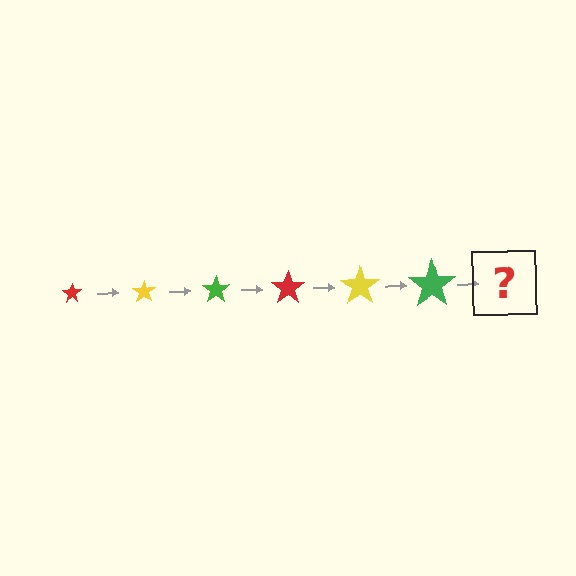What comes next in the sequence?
The next element should be a red star, larger than the previous one.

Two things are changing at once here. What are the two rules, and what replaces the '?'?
The two rules are that the star grows larger each step and the color cycles through red, yellow, and green. The '?' should be a red star, larger than the previous one.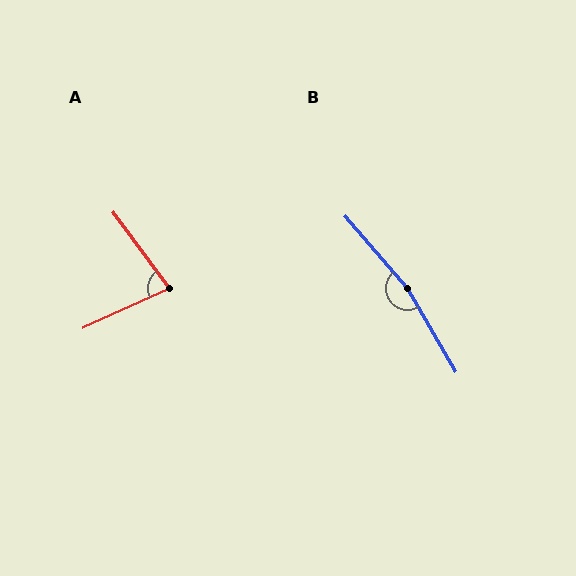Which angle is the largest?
B, at approximately 170 degrees.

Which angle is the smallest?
A, at approximately 78 degrees.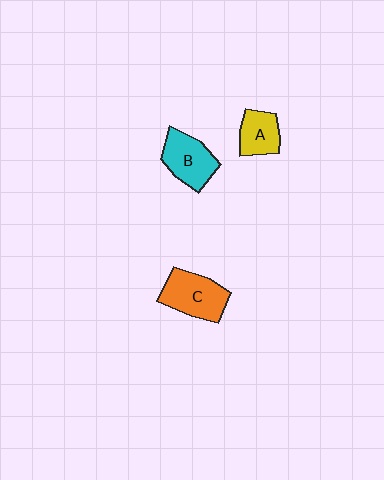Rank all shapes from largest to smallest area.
From largest to smallest: C (orange), B (cyan), A (yellow).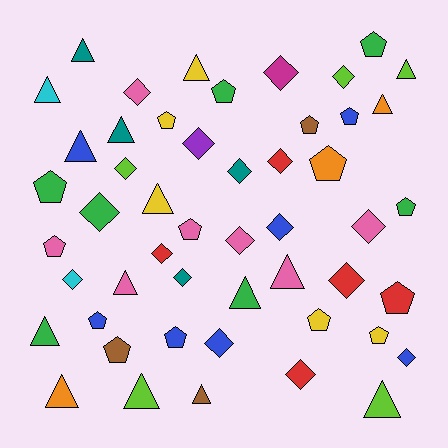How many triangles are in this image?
There are 16 triangles.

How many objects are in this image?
There are 50 objects.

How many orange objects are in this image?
There are 3 orange objects.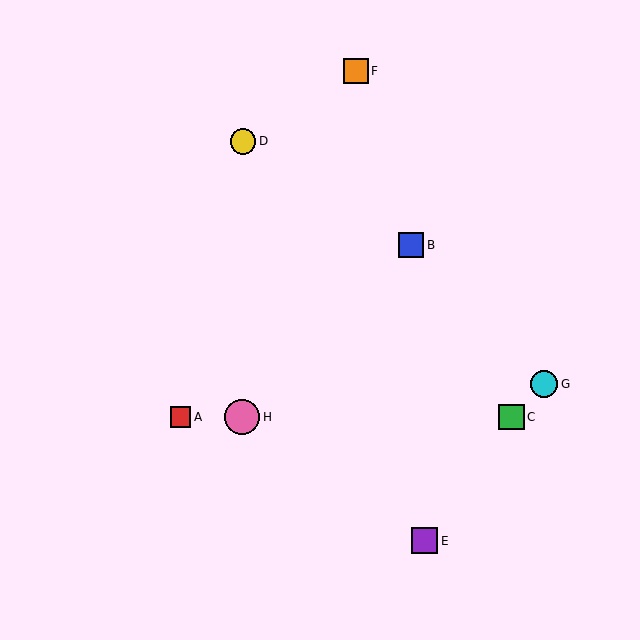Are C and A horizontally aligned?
Yes, both are at y≈417.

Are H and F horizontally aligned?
No, H is at y≈417 and F is at y≈71.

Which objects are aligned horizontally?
Objects A, C, H are aligned horizontally.